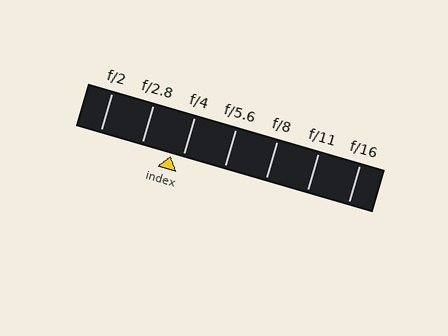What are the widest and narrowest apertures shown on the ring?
The widest aperture shown is f/2 and the narrowest is f/16.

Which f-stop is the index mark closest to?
The index mark is closest to f/4.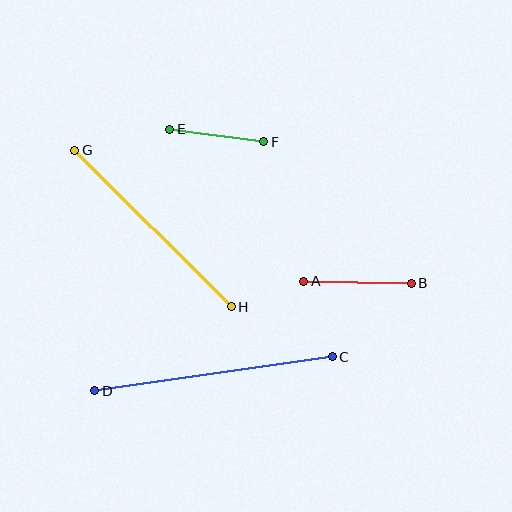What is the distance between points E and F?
The distance is approximately 95 pixels.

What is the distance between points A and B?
The distance is approximately 107 pixels.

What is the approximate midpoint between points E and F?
The midpoint is at approximately (217, 136) pixels.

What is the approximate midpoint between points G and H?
The midpoint is at approximately (153, 229) pixels.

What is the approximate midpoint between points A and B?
The midpoint is at approximately (358, 282) pixels.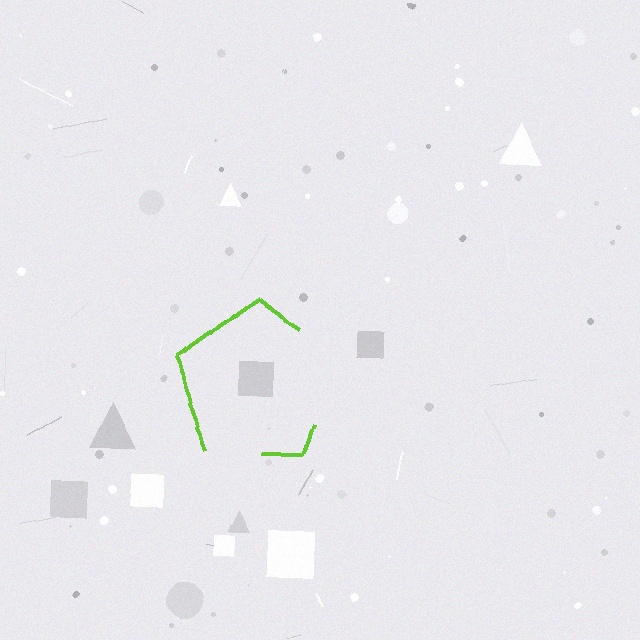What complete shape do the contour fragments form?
The contour fragments form a pentagon.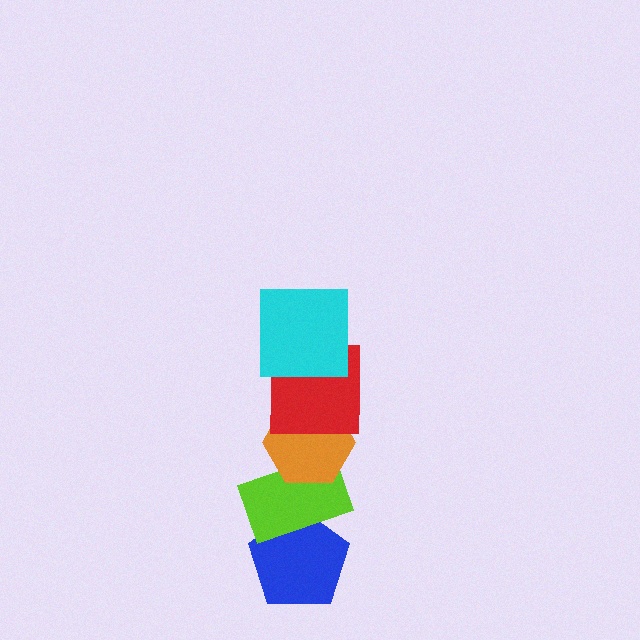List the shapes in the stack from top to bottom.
From top to bottom: the cyan square, the red square, the orange hexagon, the lime rectangle, the blue pentagon.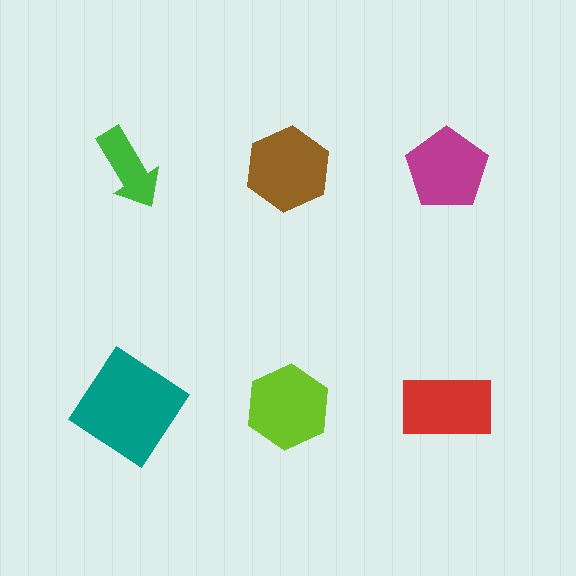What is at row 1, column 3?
A magenta pentagon.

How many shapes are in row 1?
3 shapes.